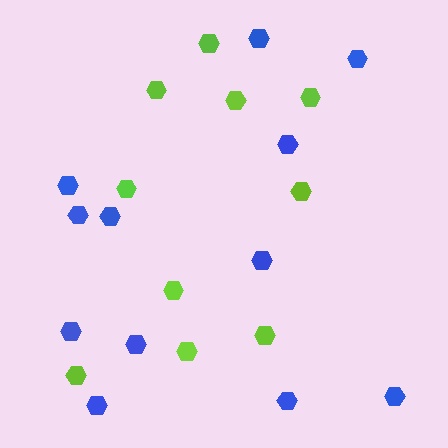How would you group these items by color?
There are 2 groups: one group of lime hexagons (10) and one group of blue hexagons (12).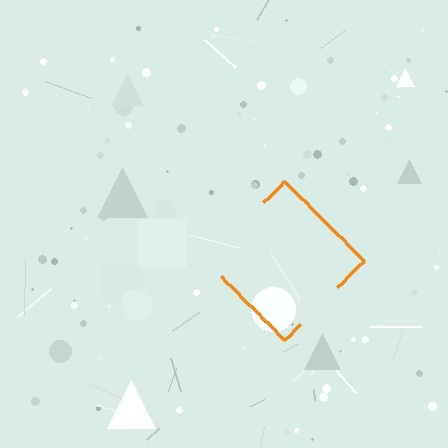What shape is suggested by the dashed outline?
The dashed outline suggests a diamond.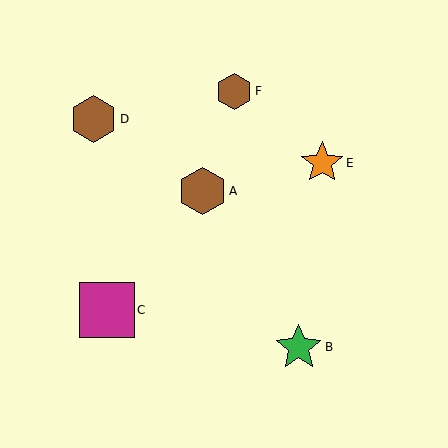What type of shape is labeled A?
Shape A is a brown hexagon.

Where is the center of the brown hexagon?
The center of the brown hexagon is at (203, 191).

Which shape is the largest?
The magenta square (labeled C) is the largest.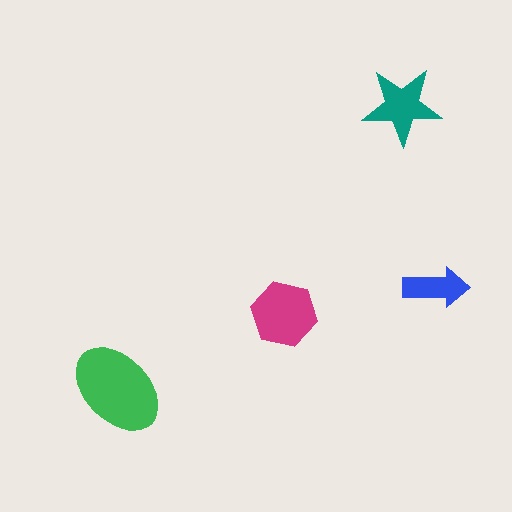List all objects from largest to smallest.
The green ellipse, the magenta hexagon, the teal star, the blue arrow.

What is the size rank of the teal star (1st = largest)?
3rd.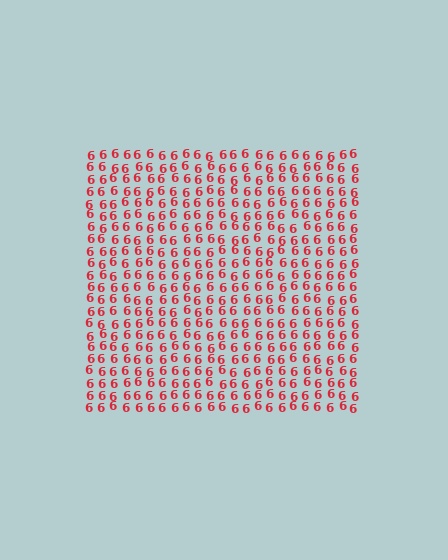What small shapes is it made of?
It is made of small digit 6's.